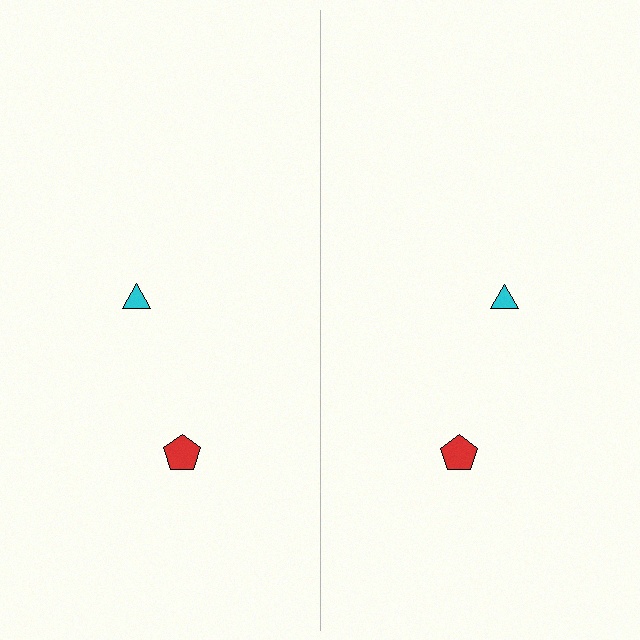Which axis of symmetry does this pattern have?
The pattern has a vertical axis of symmetry running through the center of the image.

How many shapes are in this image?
There are 4 shapes in this image.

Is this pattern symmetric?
Yes, this pattern has bilateral (reflection) symmetry.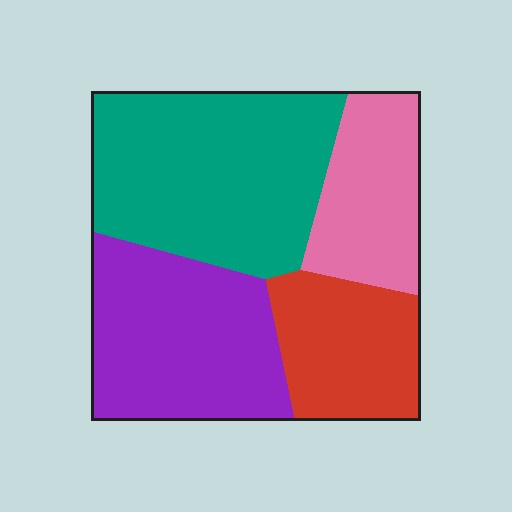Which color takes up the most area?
Teal, at roughly 35%.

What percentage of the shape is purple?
Purple covers around 30% of the shape.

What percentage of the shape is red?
Red covers 18% of the shape.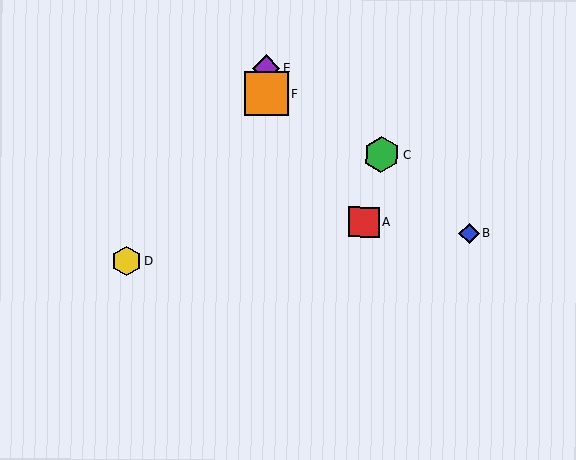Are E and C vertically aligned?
No, E is at x≈266 and C is at x≈381.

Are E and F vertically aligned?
Yes, both are at x≈266.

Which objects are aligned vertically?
Objects E, F are aligned vertically.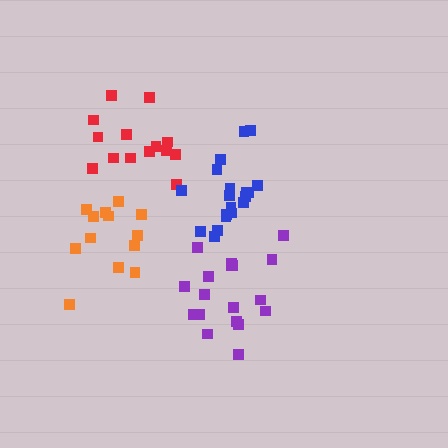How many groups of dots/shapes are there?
There are 4 groups.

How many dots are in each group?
Group 1: 14 dots, Group 2: 19 dots, Group 3: 13 dots, Group 4: 18 dots (64 total).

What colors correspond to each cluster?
The clusters are colored: red, blue, orange, purple.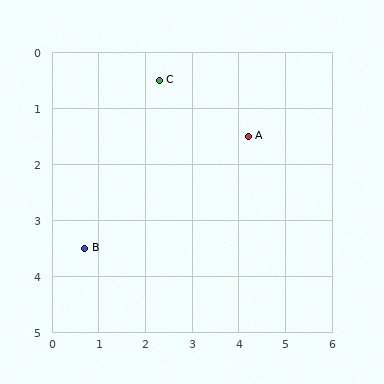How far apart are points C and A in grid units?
Points C and A are about 2.1 grid units apart.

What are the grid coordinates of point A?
Point A is at approximately (4.2, 1.5).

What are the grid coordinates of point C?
Point C is at approximately (2.3, 0.5).